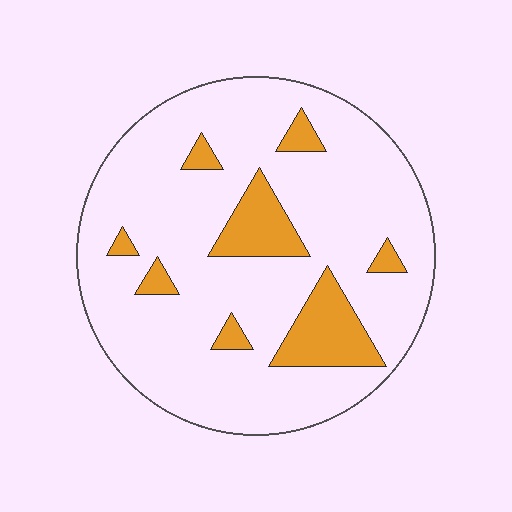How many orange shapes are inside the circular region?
8.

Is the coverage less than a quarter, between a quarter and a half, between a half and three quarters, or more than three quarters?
Less than a quarter.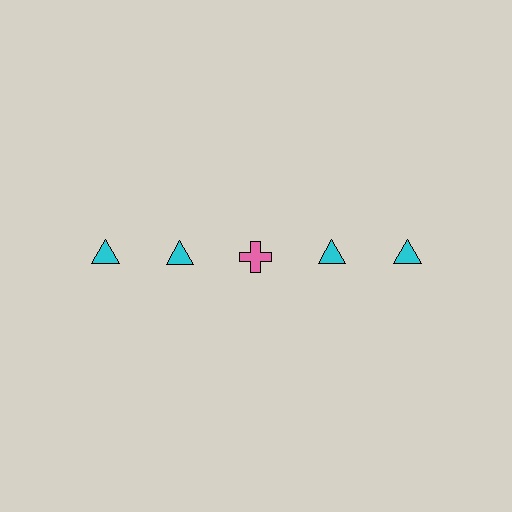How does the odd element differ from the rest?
It differs in both color (pink instead of cyan) and shape (cross instead of triangle).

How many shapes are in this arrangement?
There are 5 shapes arranged in a grid pattern.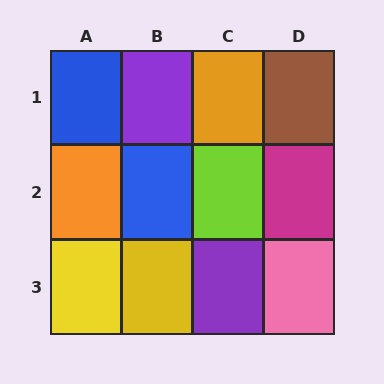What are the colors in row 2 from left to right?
Orange, blue, lime, magenta.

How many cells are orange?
2 cells are orange.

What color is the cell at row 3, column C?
Purple.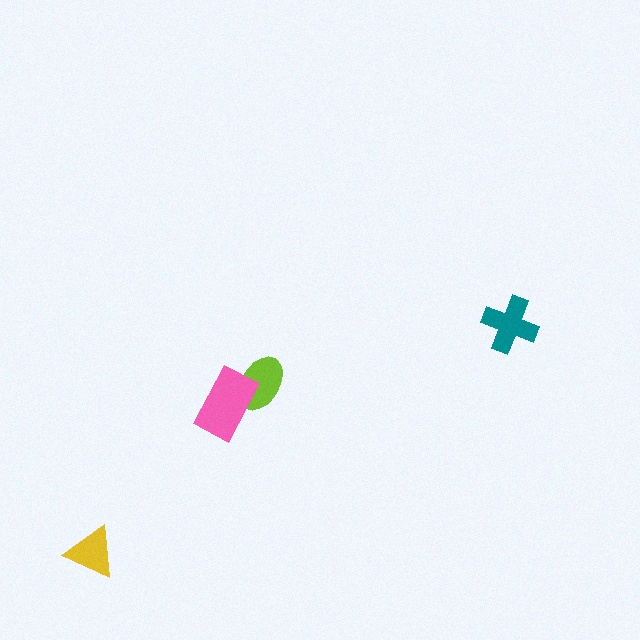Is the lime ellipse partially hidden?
Yes, it is partially covered by another shape.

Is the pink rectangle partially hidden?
No, no other shape covers it.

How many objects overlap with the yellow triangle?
0 objects overlap with the yellow triangle.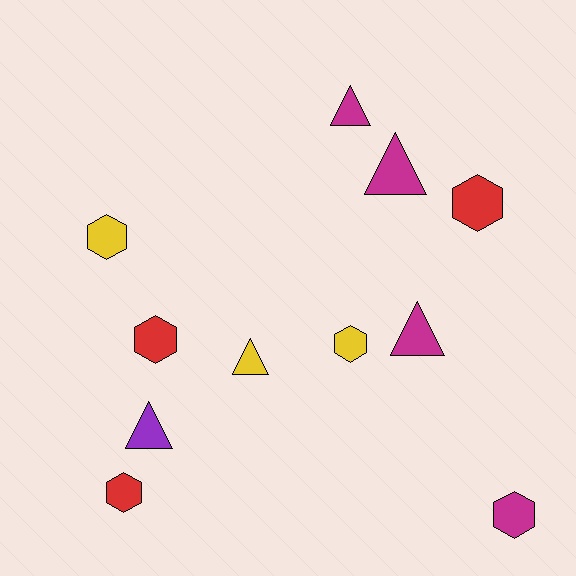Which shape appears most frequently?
Hexagon, with 6 objects.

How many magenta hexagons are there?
There is 1 magenta hexagon.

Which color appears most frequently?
Magenta, with 4 objects.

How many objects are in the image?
There are 11 objects.